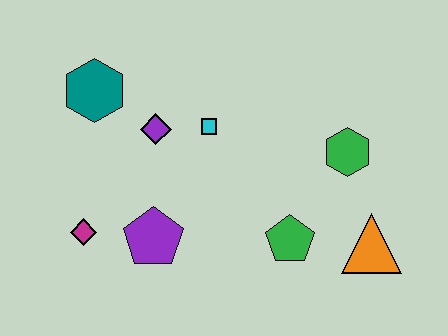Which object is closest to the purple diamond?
The cyan square is closest to the purple diamond.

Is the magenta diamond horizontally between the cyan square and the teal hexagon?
No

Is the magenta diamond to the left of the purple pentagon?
Yes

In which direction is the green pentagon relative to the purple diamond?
The green pentagon is to the right of the purple diamond.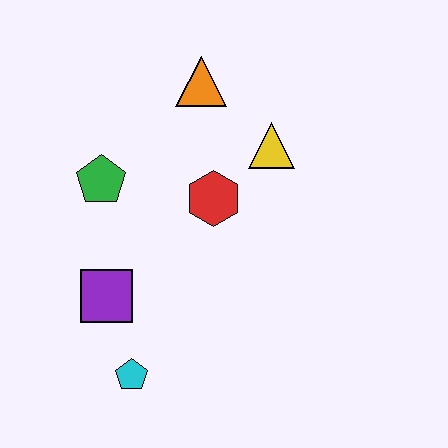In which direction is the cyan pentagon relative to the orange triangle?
The cyan pentagon is below the orange triangle.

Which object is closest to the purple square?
The cyan pentagon is closest to the purple square.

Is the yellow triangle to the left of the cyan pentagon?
No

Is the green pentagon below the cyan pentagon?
No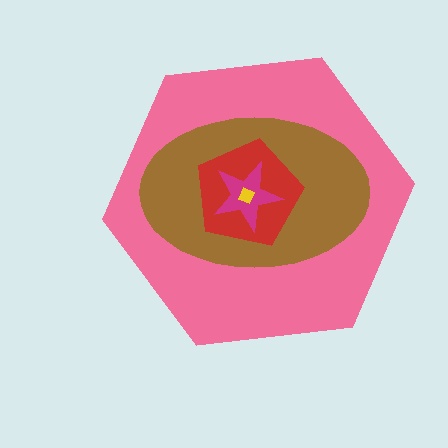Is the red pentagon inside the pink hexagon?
Yes.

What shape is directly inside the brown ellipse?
The red pentagon.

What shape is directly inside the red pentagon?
The magenta star.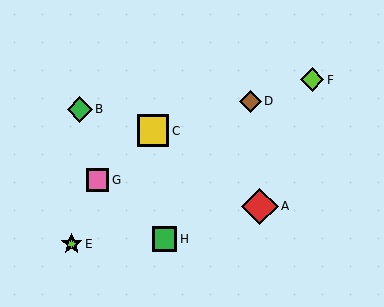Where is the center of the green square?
The center of the green square is at (164, 239).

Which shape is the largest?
The red diamond (labeled A) is the largest.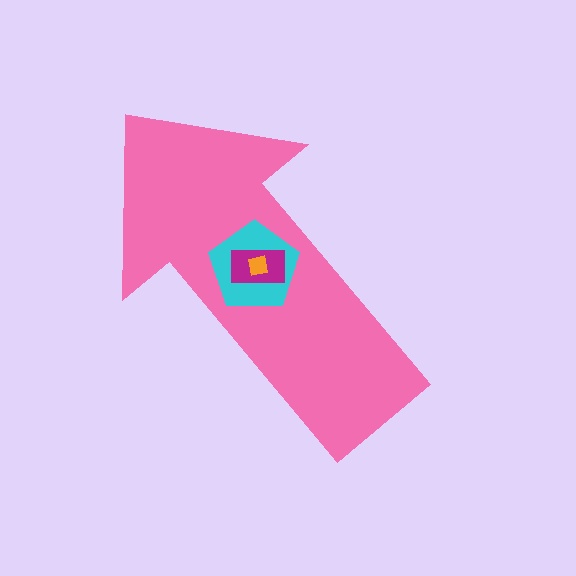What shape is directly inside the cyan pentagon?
The magenta rectangle.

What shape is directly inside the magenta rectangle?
The orange square.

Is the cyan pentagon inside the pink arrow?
Yes.